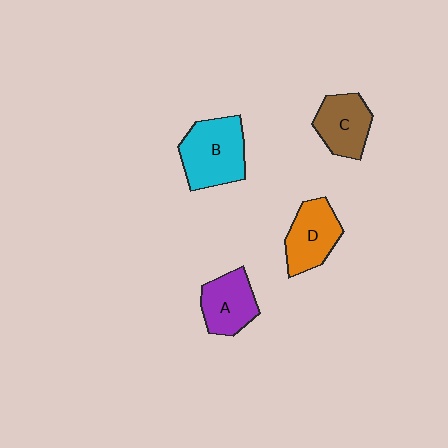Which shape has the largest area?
Shape B (cyan).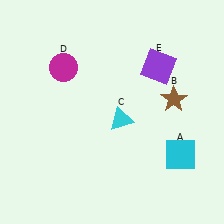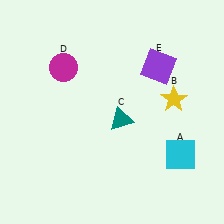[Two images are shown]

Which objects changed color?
B changed from brown to yellow. C changed from cyan to teal.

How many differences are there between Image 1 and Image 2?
There are 2 differences between the two images.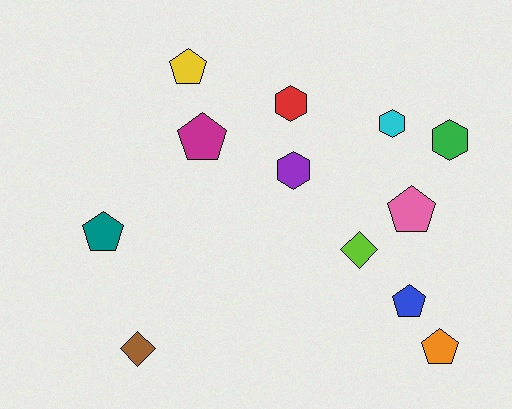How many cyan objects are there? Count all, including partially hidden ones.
There is 1 cyan object.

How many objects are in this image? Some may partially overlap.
There are 12 objects.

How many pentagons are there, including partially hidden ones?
There are 6 pentagons.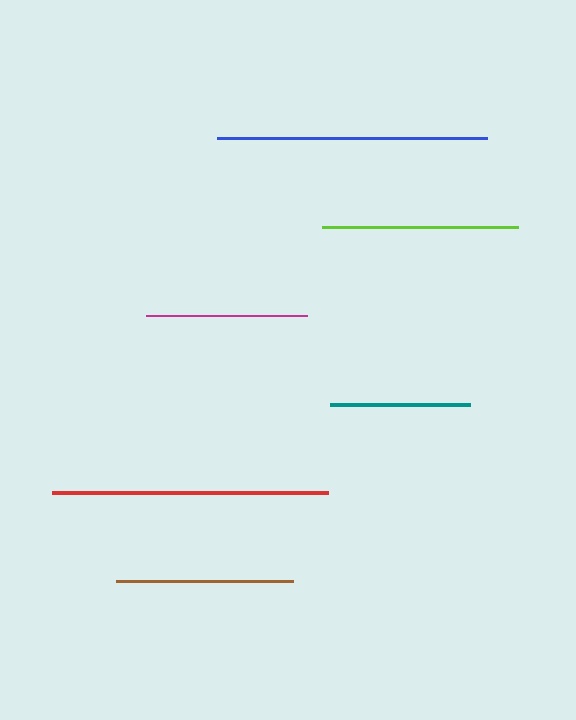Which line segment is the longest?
The red line is the longest at approximately 276 pixels.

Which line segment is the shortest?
The teal line is the shortest at approximately 140 pixels.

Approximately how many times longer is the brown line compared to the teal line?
The brown line is approximately 1.3 times the length of the teal line.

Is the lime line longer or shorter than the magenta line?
The lime line is longer than the magenta line.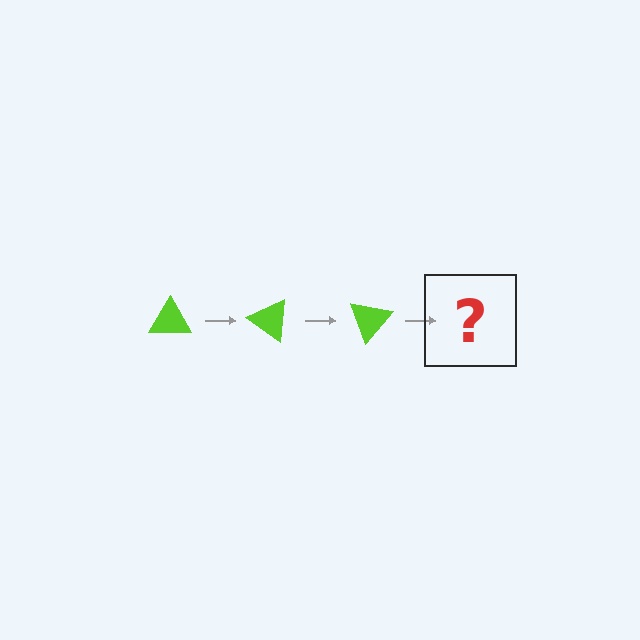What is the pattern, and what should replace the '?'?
The pattern is that the triangle rotates 35 degrees each step. The '?' should be a lime triangle rotated 105 degrees.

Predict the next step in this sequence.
The next step is a lime triangle rotated 105 degrees.